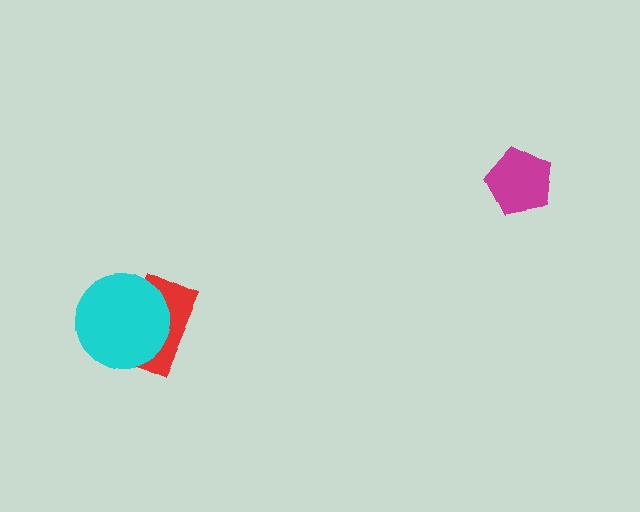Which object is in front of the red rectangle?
The cyan circle is in front of the red rectangle.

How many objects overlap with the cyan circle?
1 object overlaps with the cyan circle.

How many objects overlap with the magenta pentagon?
0 objects overlap with the magenta pentagon.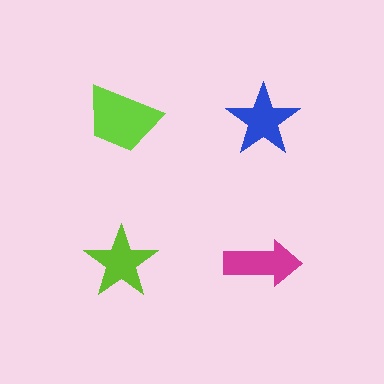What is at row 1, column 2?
A blue star.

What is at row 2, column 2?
A magenta arrow.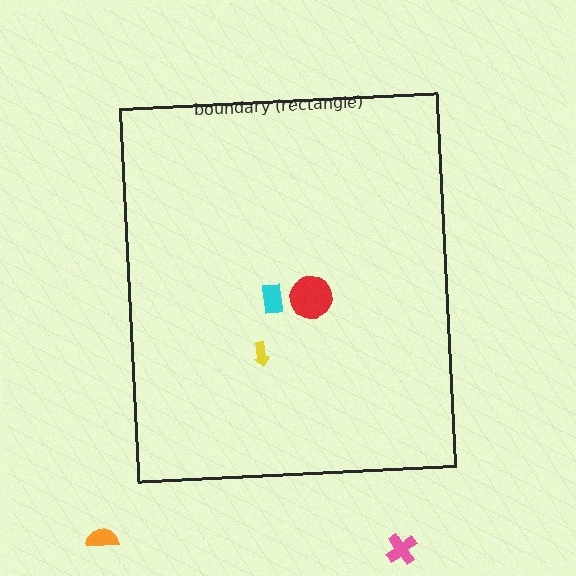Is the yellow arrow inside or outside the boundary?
Inside.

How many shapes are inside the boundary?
3 inside, 2 outside.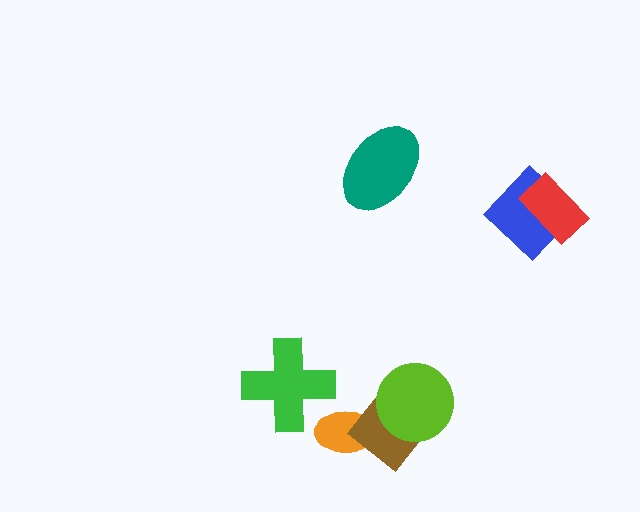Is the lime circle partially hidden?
No, no other shape covers it.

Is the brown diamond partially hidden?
Yes, it is partially covered by another shape.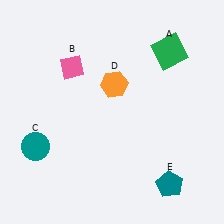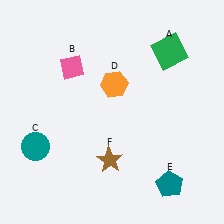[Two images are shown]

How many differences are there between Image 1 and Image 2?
There is 1 difference between the two images.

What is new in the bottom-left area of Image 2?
A brown star (F) was added in the bottom-left area of Image 2.